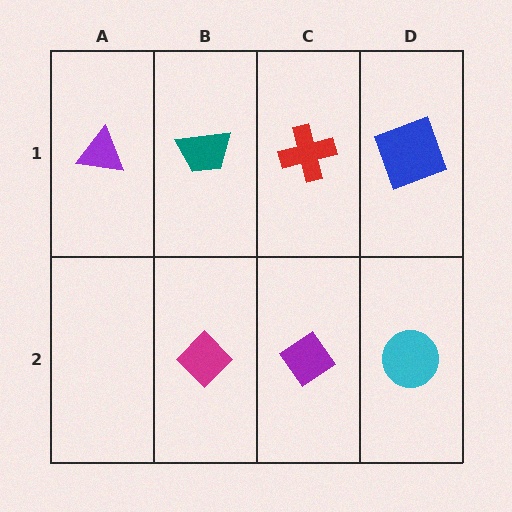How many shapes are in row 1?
4 shapes.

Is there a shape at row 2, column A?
No, that cell is empty.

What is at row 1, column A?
A purple triangle.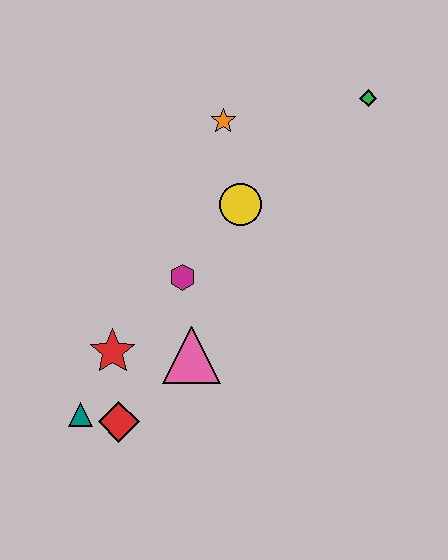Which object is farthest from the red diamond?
The green diamond is farthest from the red diamond.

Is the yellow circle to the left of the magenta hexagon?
No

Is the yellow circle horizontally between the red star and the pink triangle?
No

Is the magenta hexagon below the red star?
No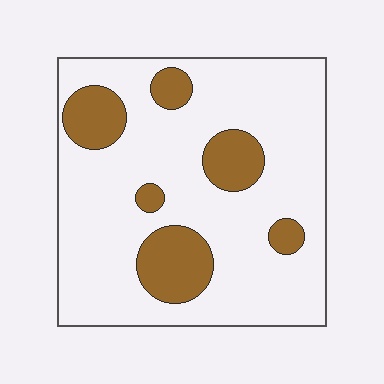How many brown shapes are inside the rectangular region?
6.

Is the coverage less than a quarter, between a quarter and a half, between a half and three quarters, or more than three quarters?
Less than a quarter.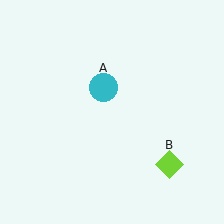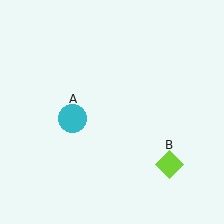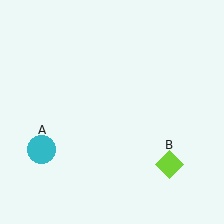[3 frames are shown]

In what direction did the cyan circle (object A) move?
The cyan circle (object A) moved down and to the left.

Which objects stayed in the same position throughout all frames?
Lime diamond (object B) remained stationary.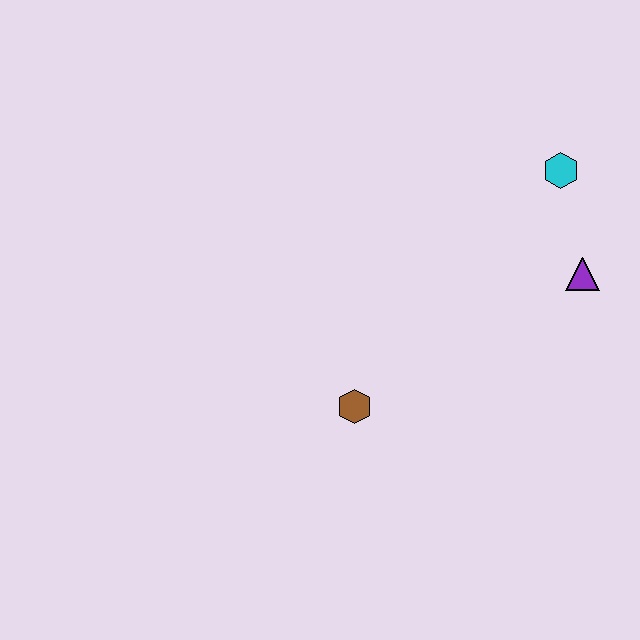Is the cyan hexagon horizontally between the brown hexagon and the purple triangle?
Yes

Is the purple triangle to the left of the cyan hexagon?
No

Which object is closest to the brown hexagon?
The purple triangle is closest to the brown hexagon.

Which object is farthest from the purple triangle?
The brown hexagon is farthest from the purple triangle.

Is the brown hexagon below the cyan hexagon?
Yes